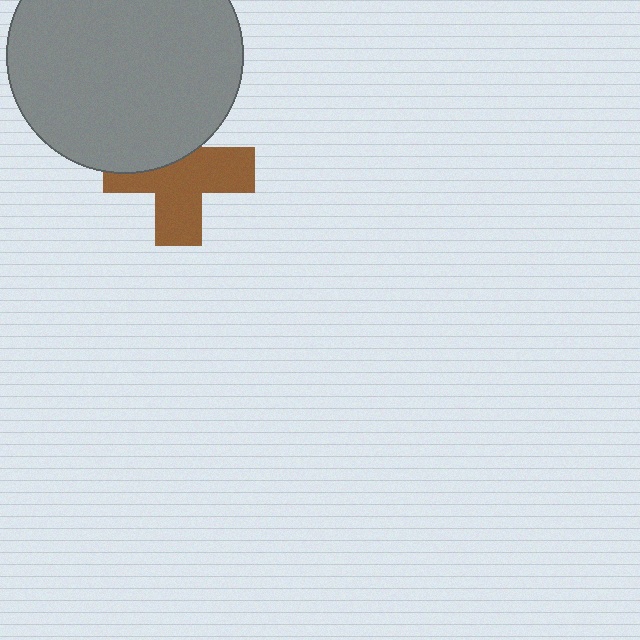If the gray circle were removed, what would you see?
You would see the complete brown cross.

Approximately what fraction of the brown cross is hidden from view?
Roughly 37% of the brown cross is hidden behind the gray circle.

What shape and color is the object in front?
The object in front is a gray circle.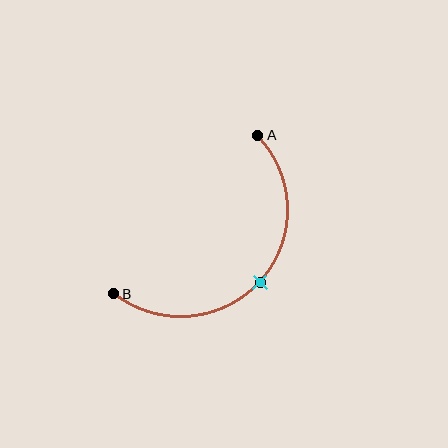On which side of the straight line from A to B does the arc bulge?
The arc bulges below and to the right of the straight line connecting A and B.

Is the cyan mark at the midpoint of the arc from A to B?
Yes. The cyan mark lies on the arc at equal arc-length from both A and B — it is the arc midpoint.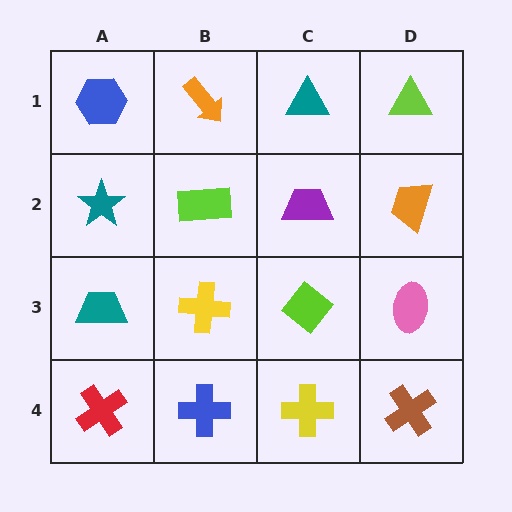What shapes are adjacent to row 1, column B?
A lime rectangle (row 2, column B), a blue hexagon (row 1, column A), a teal triangle (row 1, column C).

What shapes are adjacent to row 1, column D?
An orange trapezoid (row 2, column D), a teal triangle (row 1, column C).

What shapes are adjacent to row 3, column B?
A lime rectangle (row 2, column B), a blue cross (row 4, column B), a teal trapezoid (row 3, column A), a lime diamond (row 3, column C).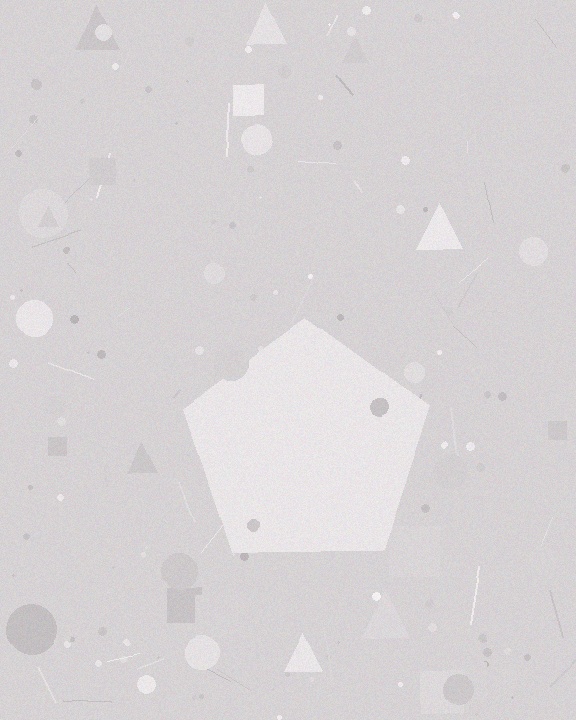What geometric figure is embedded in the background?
A pentagon is embedded in the background.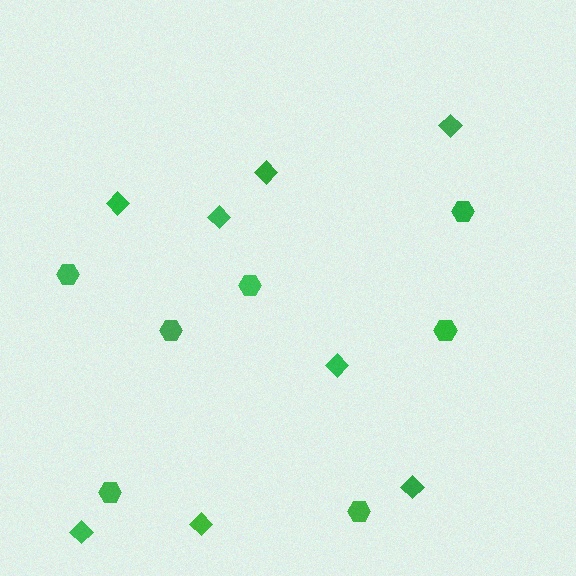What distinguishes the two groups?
There are 2 groups: one group of diamonds (8) and one group of hexagons (7).